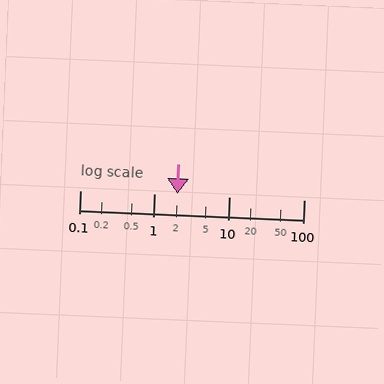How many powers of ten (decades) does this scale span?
The scale spans 3 decades, from 0.1 to 100.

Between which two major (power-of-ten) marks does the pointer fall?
The pointer is between 1 and 10.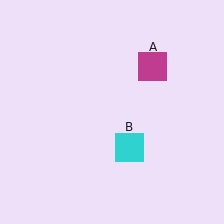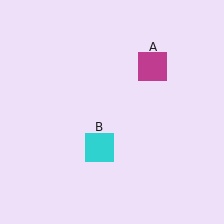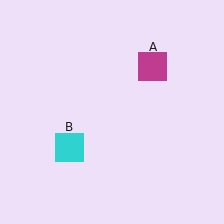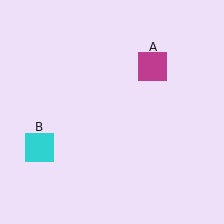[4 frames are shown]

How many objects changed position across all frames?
1 object changed position: cyan square (object B).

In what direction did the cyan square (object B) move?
The cyan square (object B) moved left.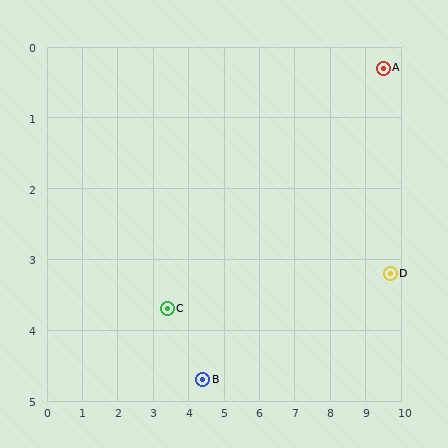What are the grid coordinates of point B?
Point B is at approximately (4.4, 4.7).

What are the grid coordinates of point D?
Point D is at approximately (9.7, 3.2).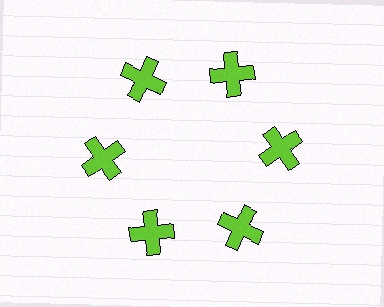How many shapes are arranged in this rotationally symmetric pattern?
There are 6 shapes, arranged in 6 groups of 1.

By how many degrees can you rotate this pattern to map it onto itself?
The pattern maps onto itself every 60 degrees of rotation.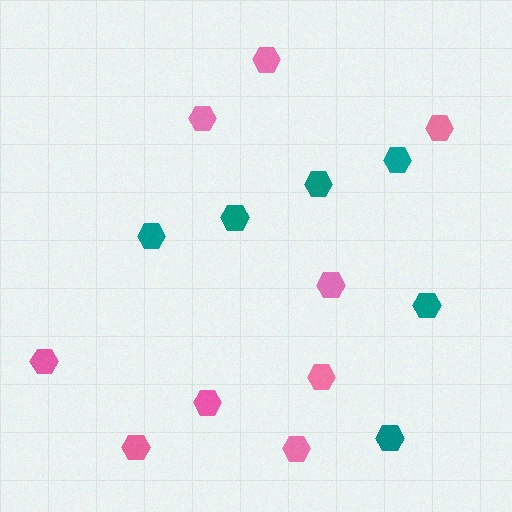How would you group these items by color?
There are 2 groups: one group of pink hexagons (9) and one group of teal hexagons (6).